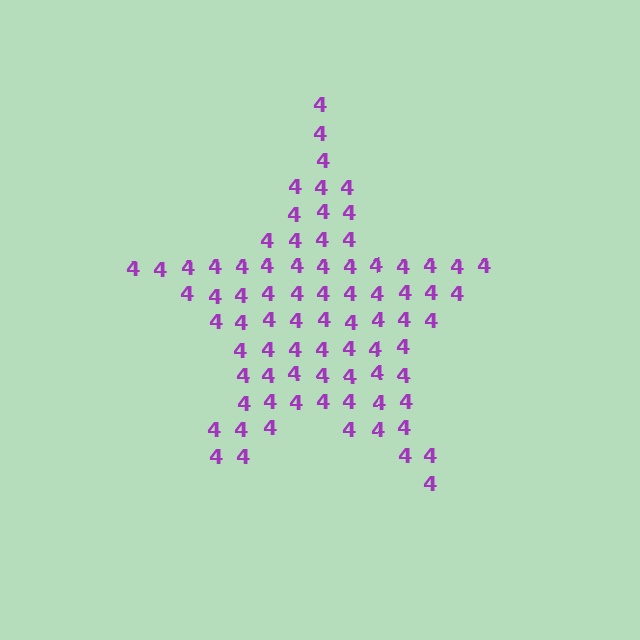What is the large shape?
The large shape is a star.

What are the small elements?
The small elements are digit 4's.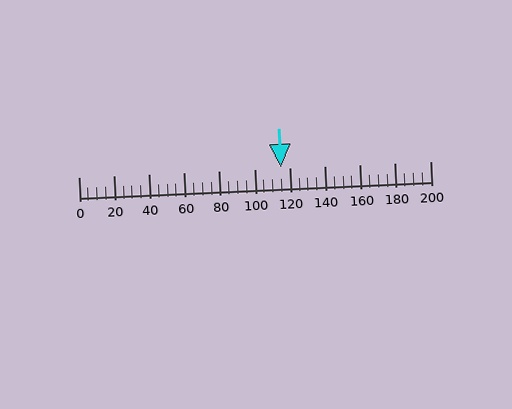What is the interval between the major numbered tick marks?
The major tick marks are spaced 20 units apart.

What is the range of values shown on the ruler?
The ruler shows values from 0 to 200.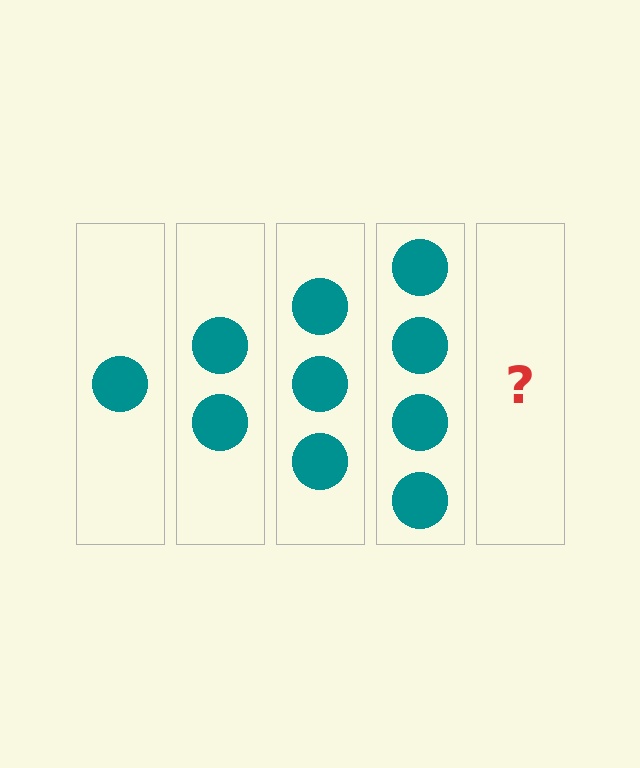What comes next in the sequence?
The next element should be 5 circles.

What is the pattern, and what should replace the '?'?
The pattern is that each step adds one more circle. The '?' should be 5 circles.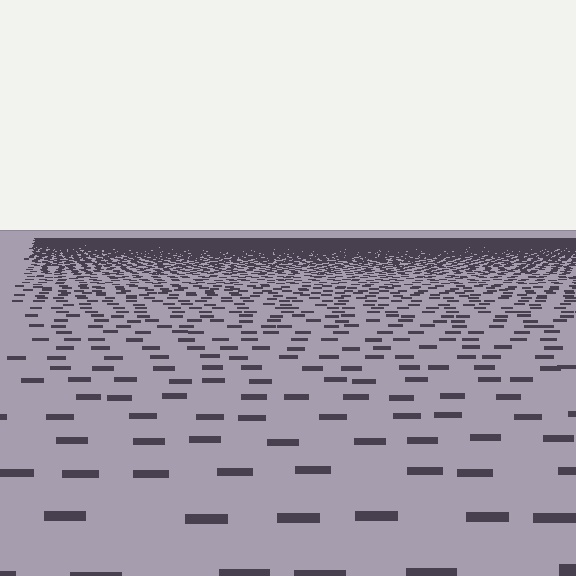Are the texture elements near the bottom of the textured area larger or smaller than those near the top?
Larger. Near the bottom, elements are closer to the viewer and appear at a bigger on-screen size.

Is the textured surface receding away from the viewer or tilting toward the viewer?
The surface is receding away from the viewer. Texture elements get smaller and denser toward the top.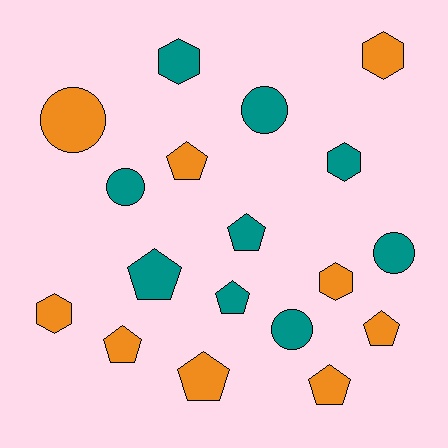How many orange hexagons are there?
There are 3 orange hexagons.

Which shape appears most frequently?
Pentagon, with 8 objects.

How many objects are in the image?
There are 18 objects.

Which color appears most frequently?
Teal, with 9 objects.